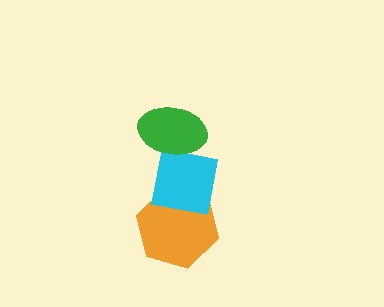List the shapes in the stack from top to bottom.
From top to bottom: the green ellipse, the cyan square, the orange hexagon.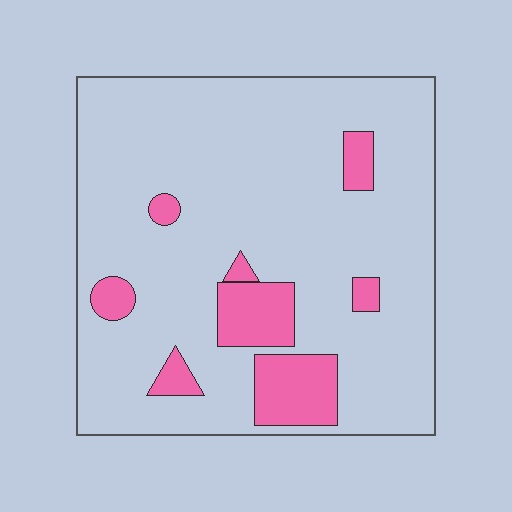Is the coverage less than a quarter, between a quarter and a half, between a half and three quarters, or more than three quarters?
Less than a quarter.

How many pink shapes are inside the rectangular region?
8.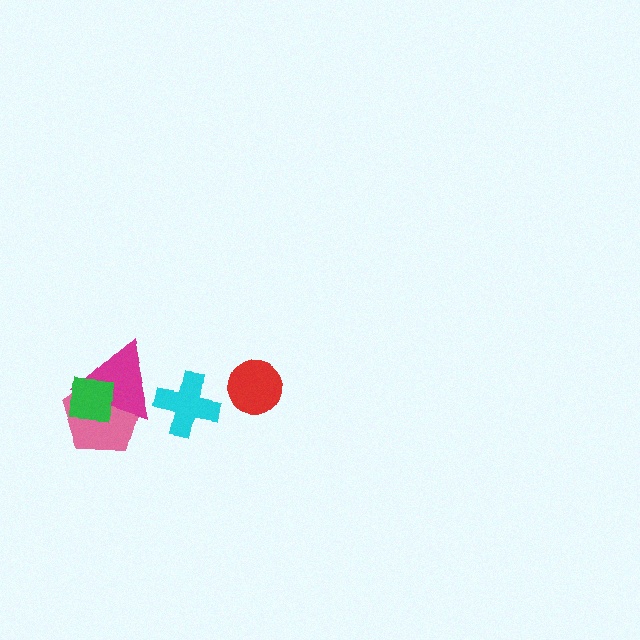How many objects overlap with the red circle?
0 objects overlap with the red circle.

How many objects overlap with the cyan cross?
0 objects overlap with the cyan cross.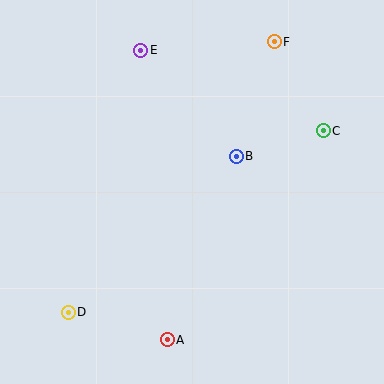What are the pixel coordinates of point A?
Point A is at (167, 340).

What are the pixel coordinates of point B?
Point B is at (236, 156).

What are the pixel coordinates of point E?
Point E is at (141, 50).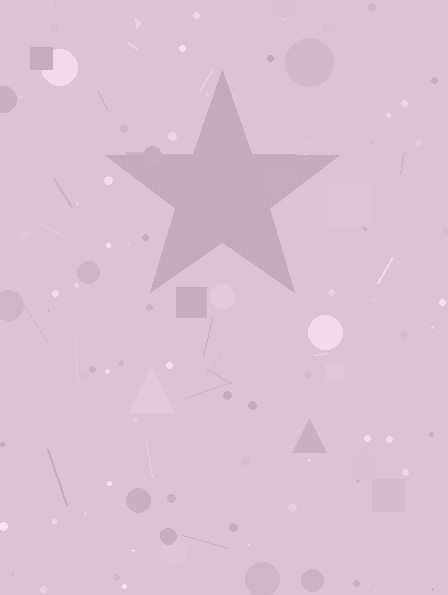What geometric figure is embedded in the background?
A star is embedded in the background.